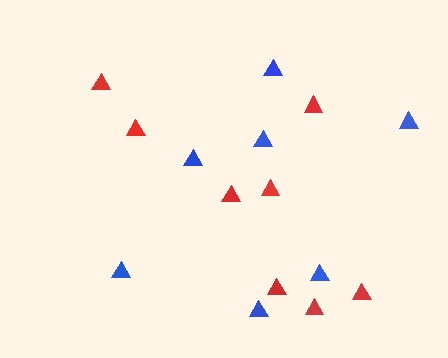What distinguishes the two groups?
There are 2 groups: one group of red triangles (8) and one group of blue triangles (7).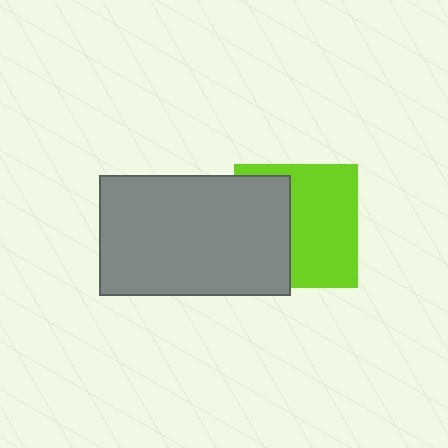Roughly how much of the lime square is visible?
About half of it is visible (roughly 58%).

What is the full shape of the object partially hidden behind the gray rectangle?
The partially hidden object is a lime square.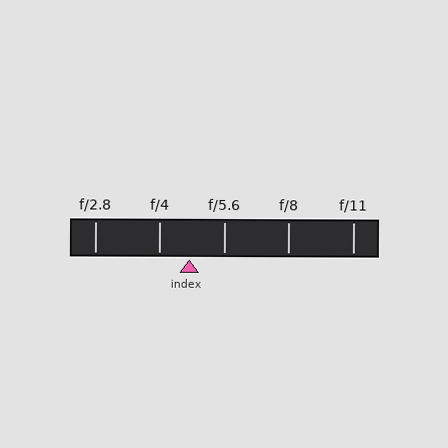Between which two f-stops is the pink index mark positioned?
The index mark is between f/4 and f/5.6.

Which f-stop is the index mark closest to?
The index mark is closest to f/4.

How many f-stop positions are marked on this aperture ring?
There are 5 f-stop positions marked.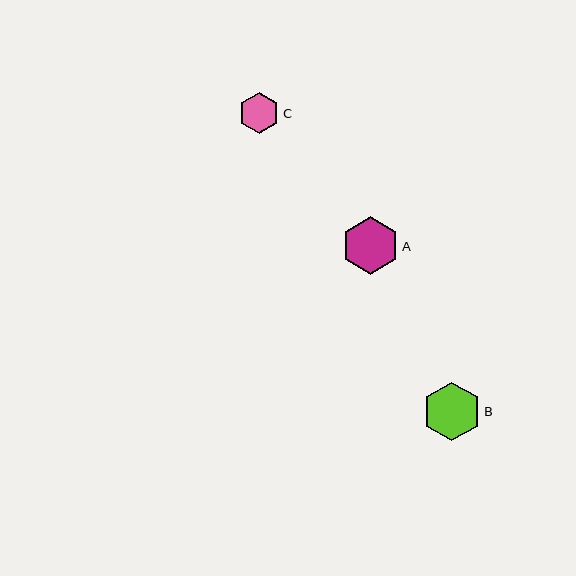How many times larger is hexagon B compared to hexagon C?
Hexagon B is approximately 1.4 times the size of hexagon C.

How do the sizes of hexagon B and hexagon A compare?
Hexagon B and hexagon A are approximately the same size.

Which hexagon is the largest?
Hexagon B is the largest with a size of approximately 58 pixels.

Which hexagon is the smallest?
Hexagon C is the smallest with a size of approximately 41 pixels.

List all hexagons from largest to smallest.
From largest to smallest: B, A, C.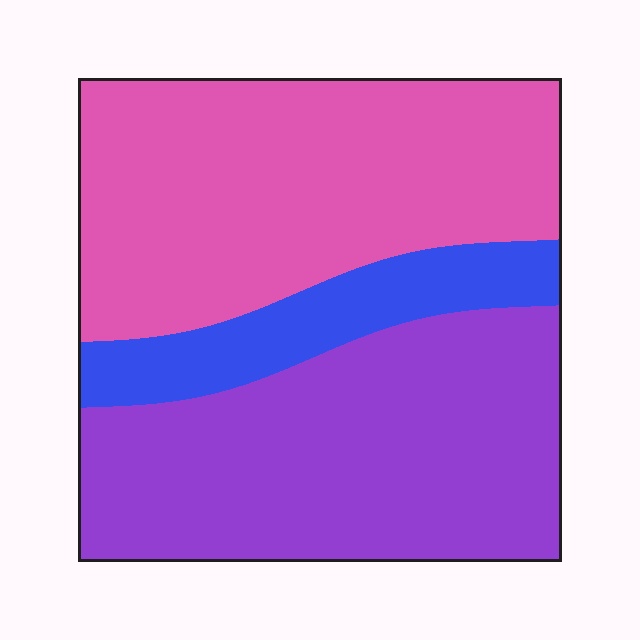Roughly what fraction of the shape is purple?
Purple covers roughly 45% of the shape.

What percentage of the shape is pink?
Pink takes up between a quarter and a half of the shape.